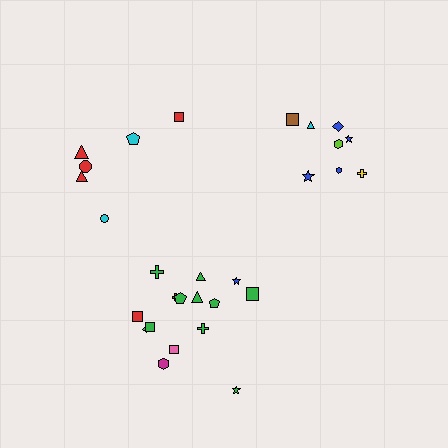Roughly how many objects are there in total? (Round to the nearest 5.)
Roughly 30 objects in total.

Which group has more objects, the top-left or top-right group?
The top-right group.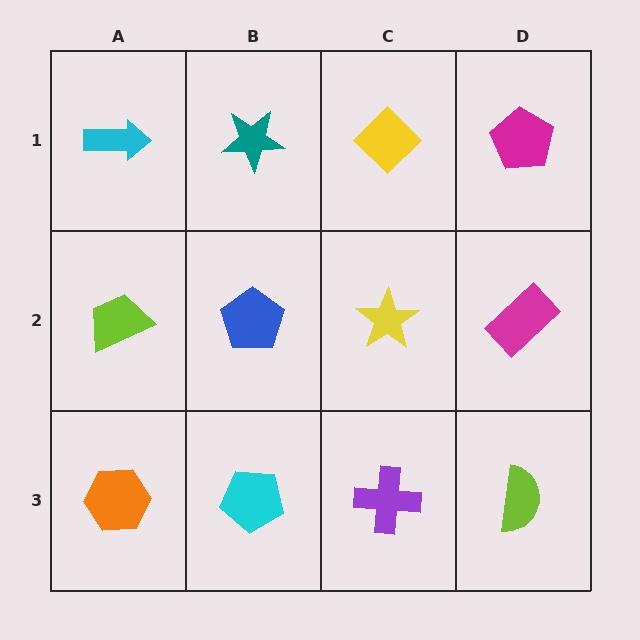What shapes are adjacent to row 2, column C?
A yellow diamond (row 1, column C), a purple cross (row 3, column C), a blue pentagon (row 2, column B), a magenta rectangle (row 2, column D).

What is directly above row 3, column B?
A blue pentagon.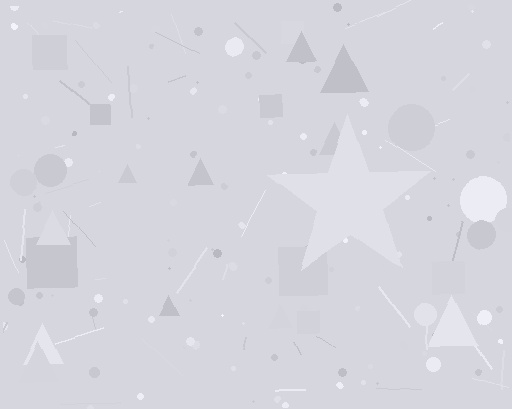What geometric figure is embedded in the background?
A star is embedded in the background.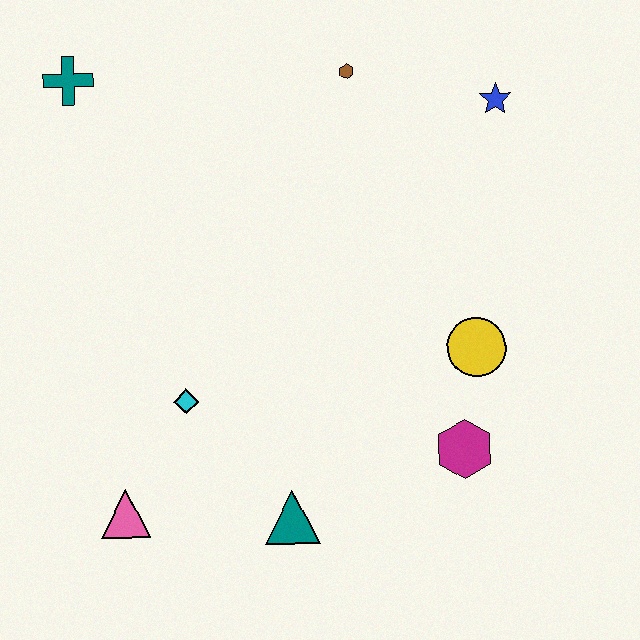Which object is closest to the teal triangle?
The cyan diamond is closest to the teal triangle.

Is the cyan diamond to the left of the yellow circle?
Yes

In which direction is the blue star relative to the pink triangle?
The blue star is above the pink triangle.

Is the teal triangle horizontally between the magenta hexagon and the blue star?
No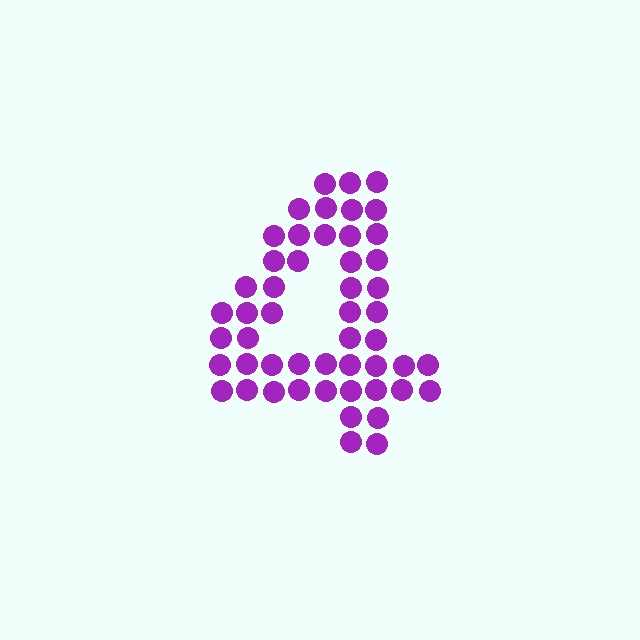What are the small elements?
The small elements are circles.